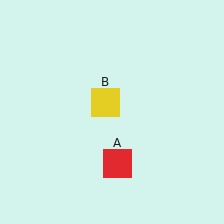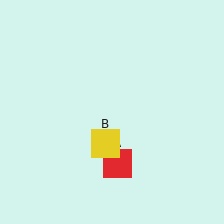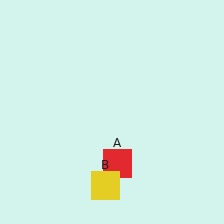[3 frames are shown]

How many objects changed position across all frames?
1 object changed position: yellow square (object B).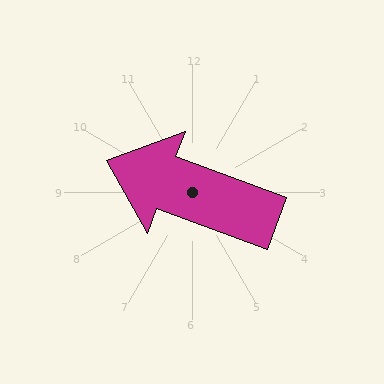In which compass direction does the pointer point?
West.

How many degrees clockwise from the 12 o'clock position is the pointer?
Approximately 290 degrees.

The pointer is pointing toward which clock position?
Roughly 10 o'clock.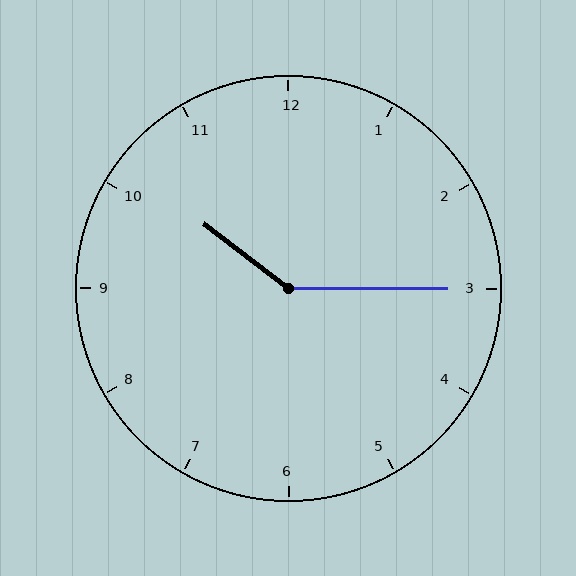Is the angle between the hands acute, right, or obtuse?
It is obtuse.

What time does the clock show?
10:15.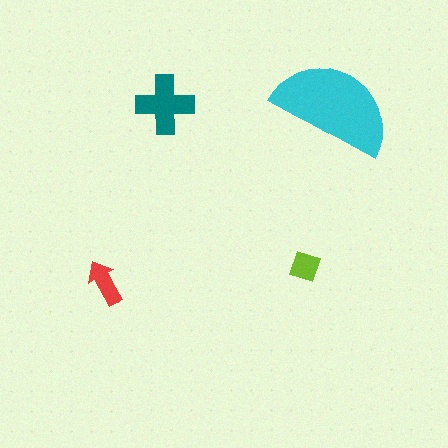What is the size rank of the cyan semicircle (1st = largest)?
1st.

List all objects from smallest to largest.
The lime diamond, the red arrow, the teal cross, the cyan semicircle.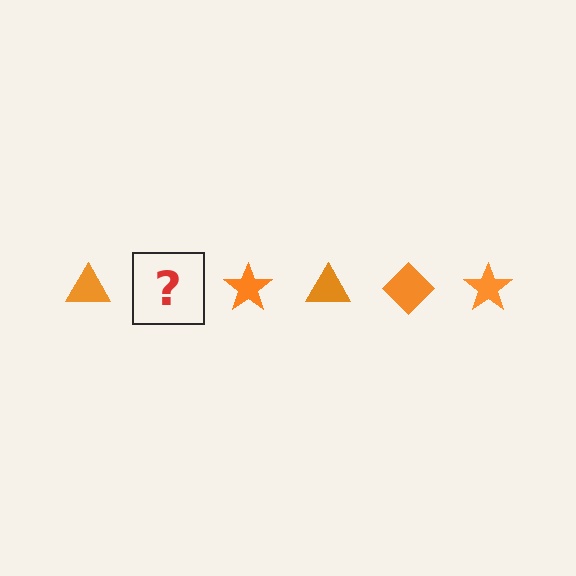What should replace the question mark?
The question mark should be replaced with an orange diamond.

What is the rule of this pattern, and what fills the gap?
The rule is that the pattern cycles through triangle, diamond, star shapes in orange. The gap should be filled with an orange diamond.